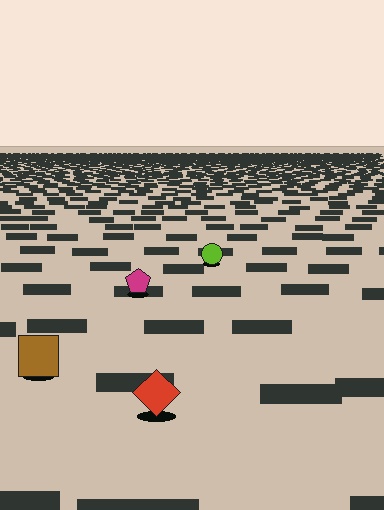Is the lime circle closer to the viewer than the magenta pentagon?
No. The magenta pentagon is closer — you can tell from the texture gradient: the ground texture is coarser near it.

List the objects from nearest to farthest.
From nearest to farthest: the red diamond, the brown square, the magenta pentagon, the lime circle.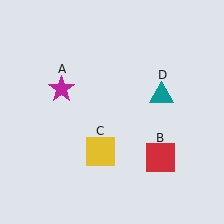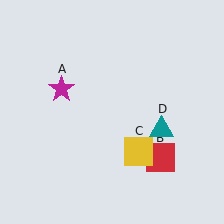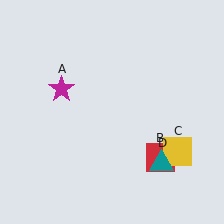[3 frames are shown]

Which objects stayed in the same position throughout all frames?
Magenta star (object A) and red square (object B) remained stationary.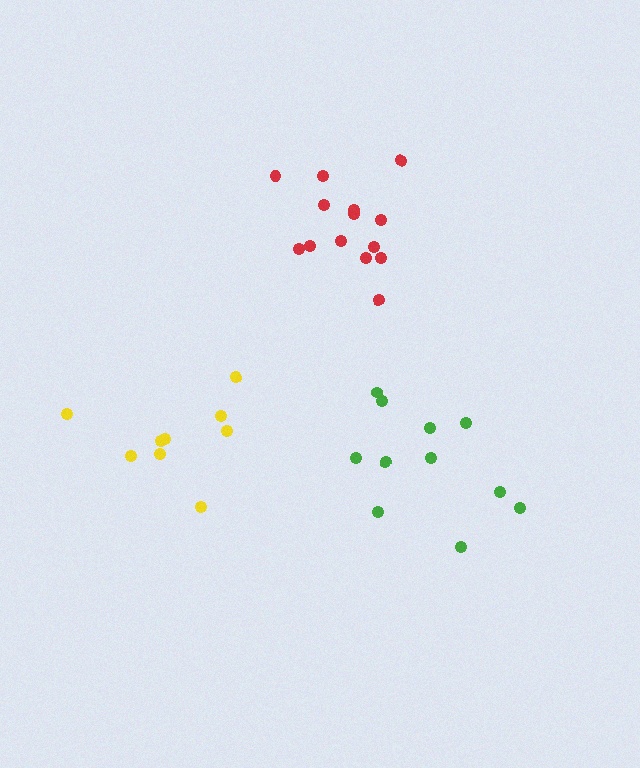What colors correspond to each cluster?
The clusters are colored: green, yellow, red.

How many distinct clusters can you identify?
There are 3 distinct clusters.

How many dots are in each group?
Group 1: 11 dots, Group 2: 9 dots, Group 3: 14 dots (34 total).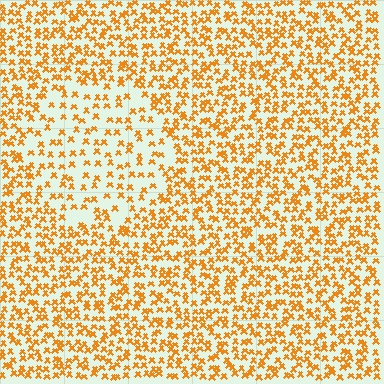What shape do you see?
I see a circle.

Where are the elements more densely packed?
The elements are more densely packed outside the circle boundary.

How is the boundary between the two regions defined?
The boundary is defined by a change in element density (approximately 1.9x ratio). All elements are the same color, size, and shape.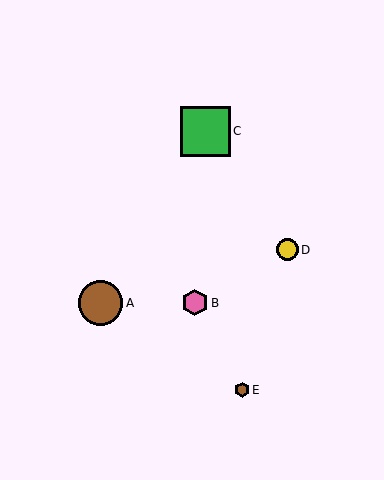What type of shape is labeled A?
Shape A is a brown circle.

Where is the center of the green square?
The center of the green square is at (205, 131).